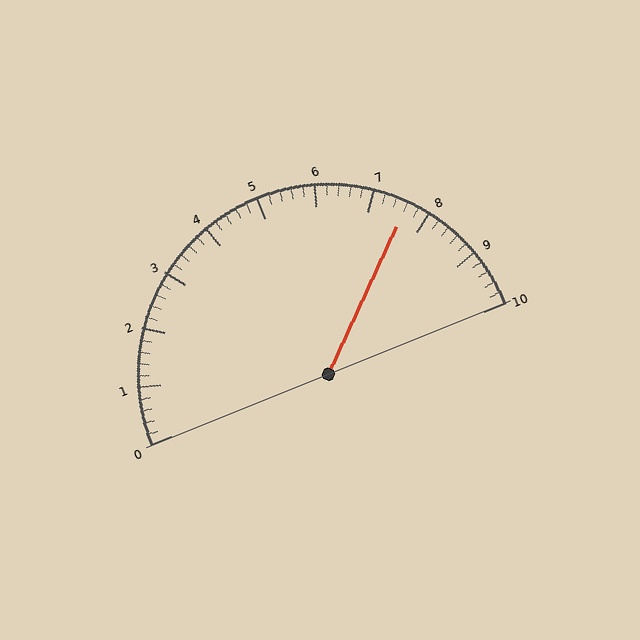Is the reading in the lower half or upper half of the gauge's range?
The reading is in the upper half of the range (0 to 10).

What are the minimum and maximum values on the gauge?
The gauge ranges from 0 to 10.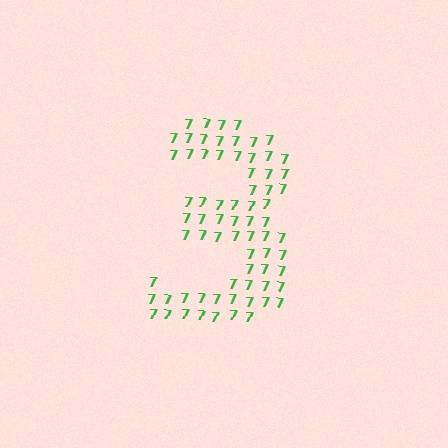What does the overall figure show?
The overall figure shows the digit 3.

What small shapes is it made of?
It is made of small digit 7's.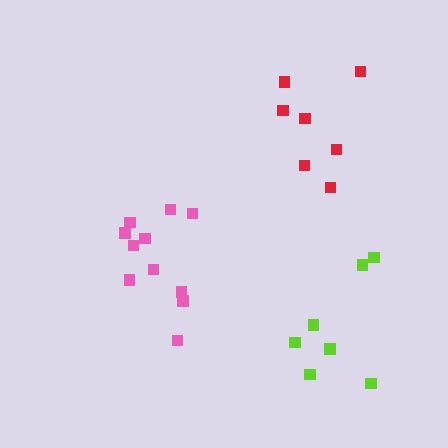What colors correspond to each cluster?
The clusters are colored: pink, red, lime.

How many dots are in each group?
Group 1: 11 dots, Group 2: 7 dots, Group 3: 7 dots (25 total).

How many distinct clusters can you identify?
There are 3 distinct clusters.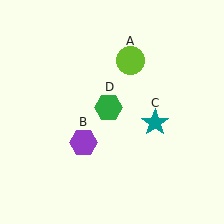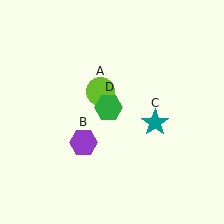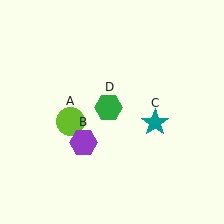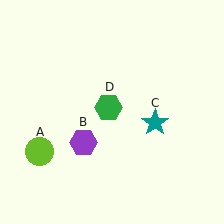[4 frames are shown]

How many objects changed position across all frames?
1 object changed position: lime circle (object A).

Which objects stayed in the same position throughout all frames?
Purple hexagon (object B) and teal star (object C) and green hexagon (object D) remained stationary.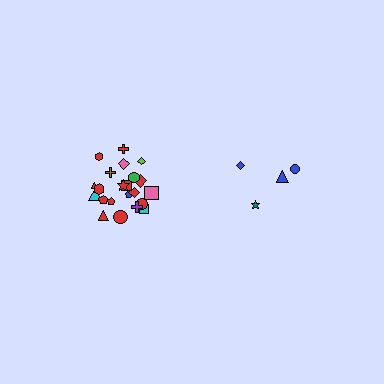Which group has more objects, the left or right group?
The left group.